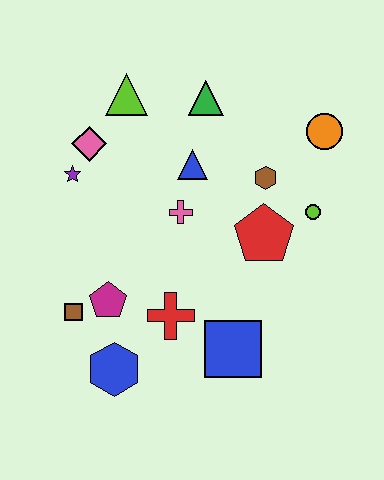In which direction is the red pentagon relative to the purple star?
The red pentagon is to the right of the purple star.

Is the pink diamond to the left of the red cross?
Yes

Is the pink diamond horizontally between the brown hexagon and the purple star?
Yes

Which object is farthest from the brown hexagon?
The blue hexagon is farthest from the brown hexagon.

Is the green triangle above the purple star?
Yes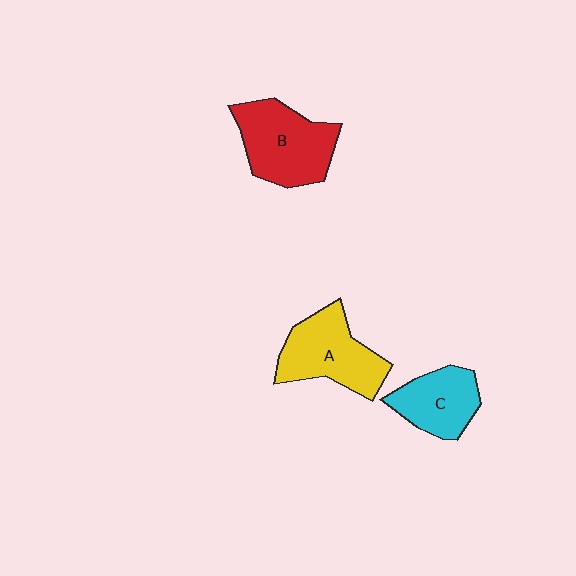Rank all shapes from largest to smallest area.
From largest to smallest: B (red), A (yellow), C (cyan).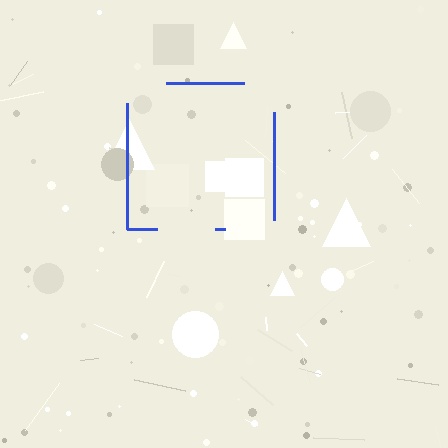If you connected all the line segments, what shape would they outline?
They would outline a square.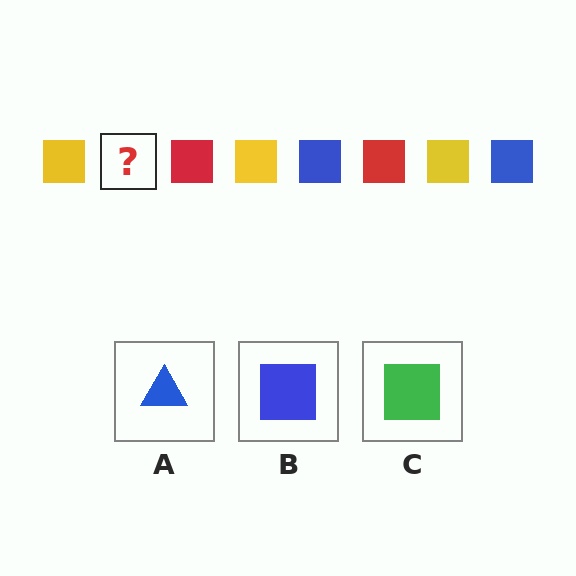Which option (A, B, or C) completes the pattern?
B.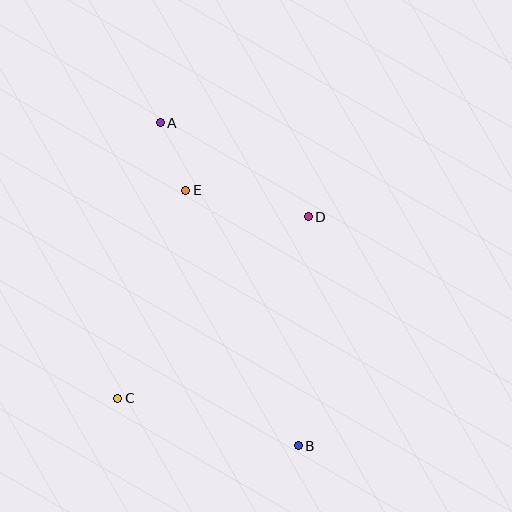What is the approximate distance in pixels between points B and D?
The distance between B and D is approximately 229 pixels.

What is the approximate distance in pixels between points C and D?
The distance between C and D is approximately 263 pixels.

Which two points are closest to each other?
Points A and E are closest to each other.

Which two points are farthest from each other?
Points A and B are farthest from each other.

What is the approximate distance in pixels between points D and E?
The distance between D and E is approximately 126 pixels.